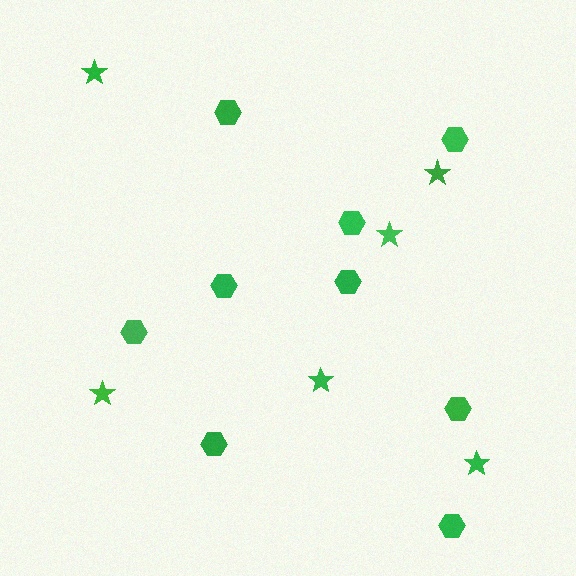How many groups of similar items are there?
There are 2 groups: one group of stars (6) and one group of hexagons (9).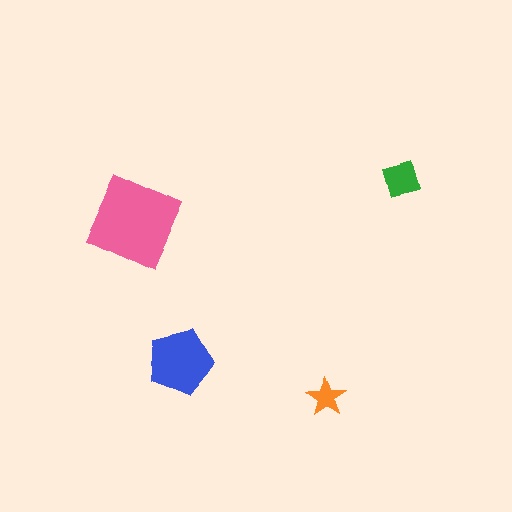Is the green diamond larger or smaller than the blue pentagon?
Smaller.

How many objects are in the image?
There are 4 objects in the image.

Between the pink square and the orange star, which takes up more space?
The pink square.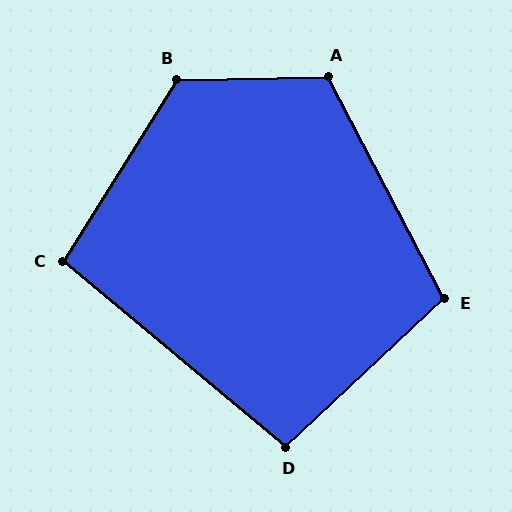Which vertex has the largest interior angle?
B, at approximately 123 degrees.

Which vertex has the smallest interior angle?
D, at approximately 97 degrees.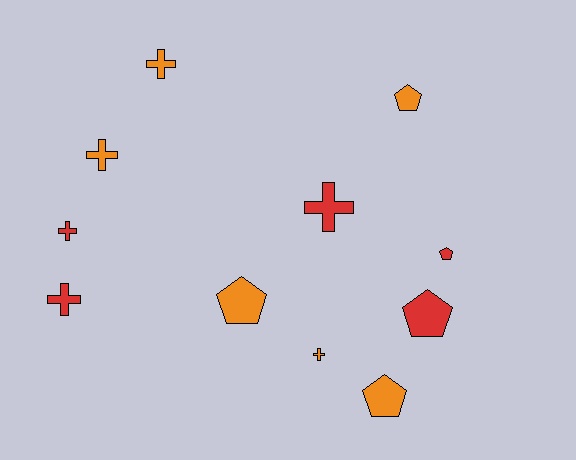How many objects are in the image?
There are 11 objects.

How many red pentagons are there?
There are 2 red pentagons.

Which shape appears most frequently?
Cross, with 6 objects.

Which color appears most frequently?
Orange, with 6 objects.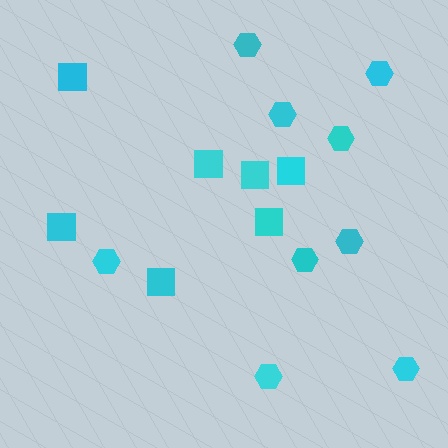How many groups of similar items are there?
There are 2 groups: one group of hexagons (9) and one group of squares (7).